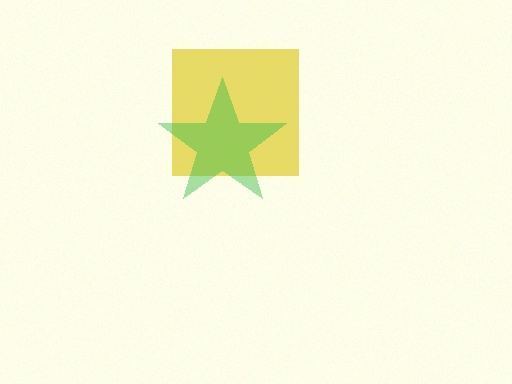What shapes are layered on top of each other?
The layered shapes are: a yellow square, a green star.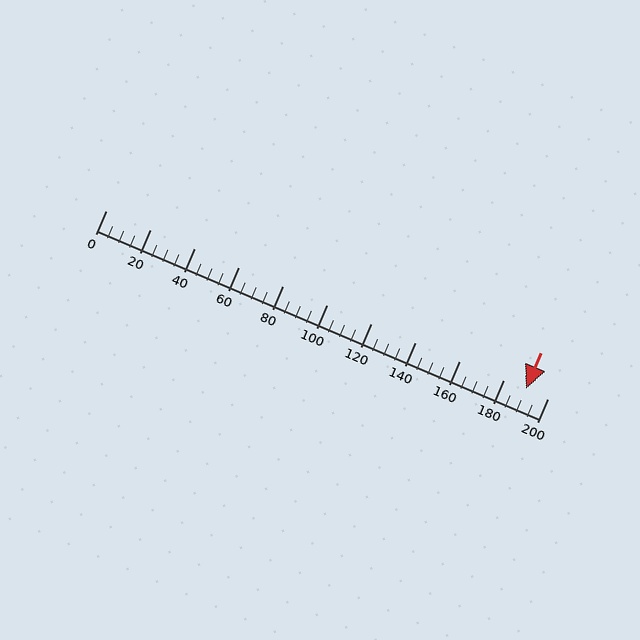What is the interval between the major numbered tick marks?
The major tick marks are spaced 20 units apart.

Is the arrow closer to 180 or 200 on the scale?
The arrow is closer to 200.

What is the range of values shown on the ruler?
The ruler shows values from 0 to 200.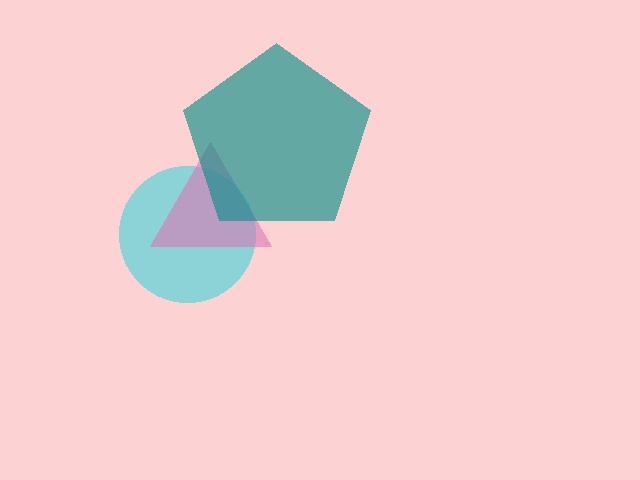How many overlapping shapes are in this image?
There are 3 overlapping shapes in the image.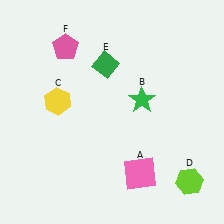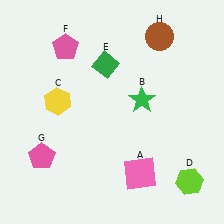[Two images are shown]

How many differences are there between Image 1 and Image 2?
There are 2 differences between the two images.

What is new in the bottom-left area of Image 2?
A pink pentagon (G) was added in the bottom-left area of Image 2.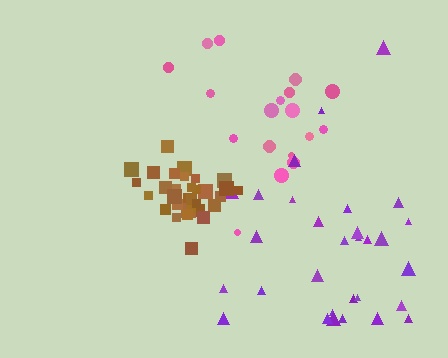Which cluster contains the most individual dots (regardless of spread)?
Brown (33).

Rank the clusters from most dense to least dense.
brown, purple, pink.